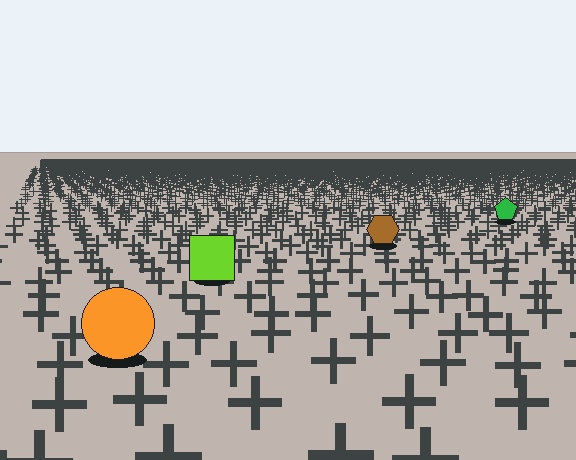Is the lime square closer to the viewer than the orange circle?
No. The orange circle is closer — you can tell from the texture gradient: the ground texture is coarser near it.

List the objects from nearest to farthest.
From nearest to farthest: the orange circle, the lime square, the brown hexagon, the green pentagon.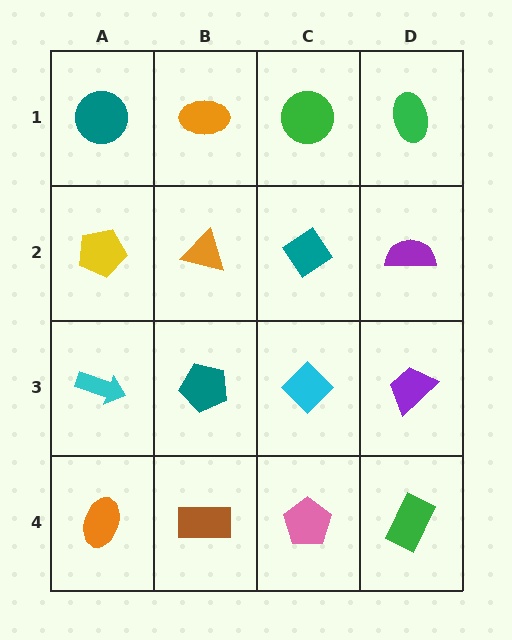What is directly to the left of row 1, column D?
A green circle.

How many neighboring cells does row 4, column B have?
3.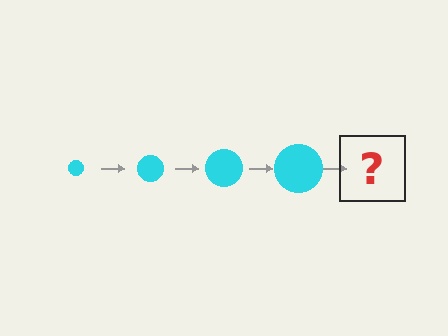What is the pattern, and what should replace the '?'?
The pattern is that the circle gets progressively larger each step. The '?' should be a cyan circle, larger than the previous one.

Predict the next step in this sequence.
The next step is a cyan circle, larger than the previous one.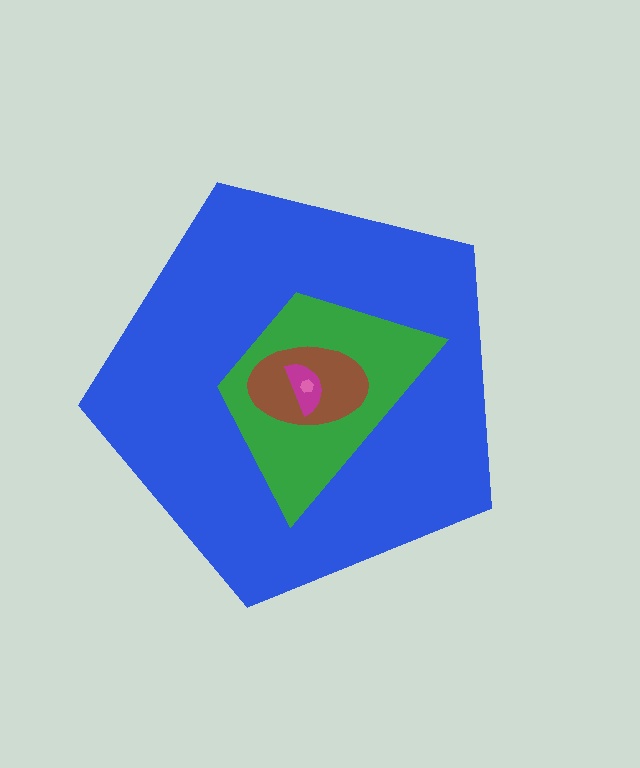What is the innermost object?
The pink hexagon.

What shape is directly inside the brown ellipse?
The magenta semicircle.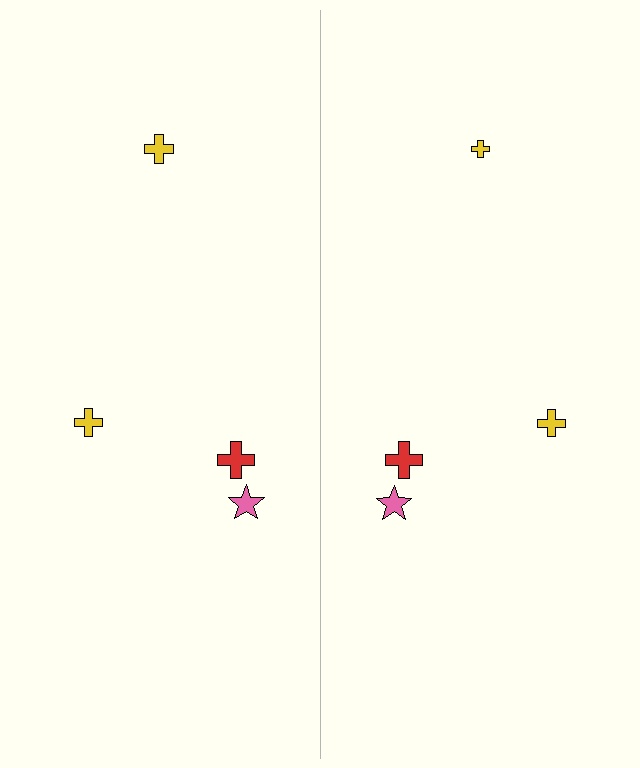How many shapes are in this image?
There are 8 shapes in this image.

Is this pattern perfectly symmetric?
No, the pattern is not perfectly symmetric. The yellow cross on the right side has a different size than its mirror counterpart.